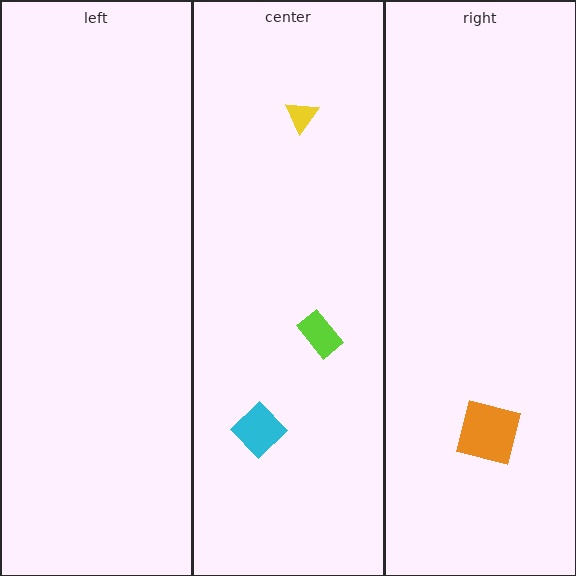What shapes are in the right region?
The orange square.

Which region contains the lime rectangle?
The center region.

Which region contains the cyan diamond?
The center region.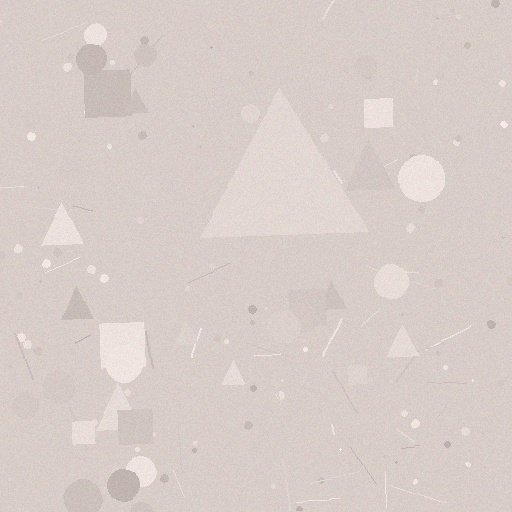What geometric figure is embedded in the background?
A triangle is embedded in the background.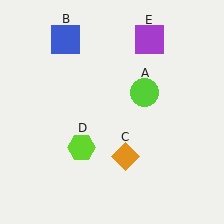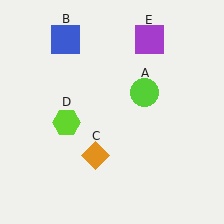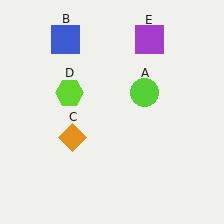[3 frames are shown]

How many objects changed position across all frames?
2 objects changed position: orange diamond (object C), lime hexagon (object D).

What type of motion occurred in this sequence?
The orange diamond (object C), lime hexagon (object D) rotated clockwise around the center of the scene.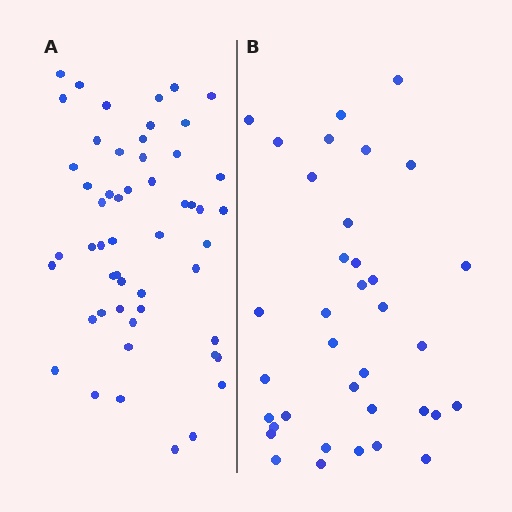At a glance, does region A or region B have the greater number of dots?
Region A (the left region) has more dots.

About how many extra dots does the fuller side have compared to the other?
Region A has approximately 15 more dots than region B.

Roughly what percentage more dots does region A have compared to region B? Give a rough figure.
About 45% more.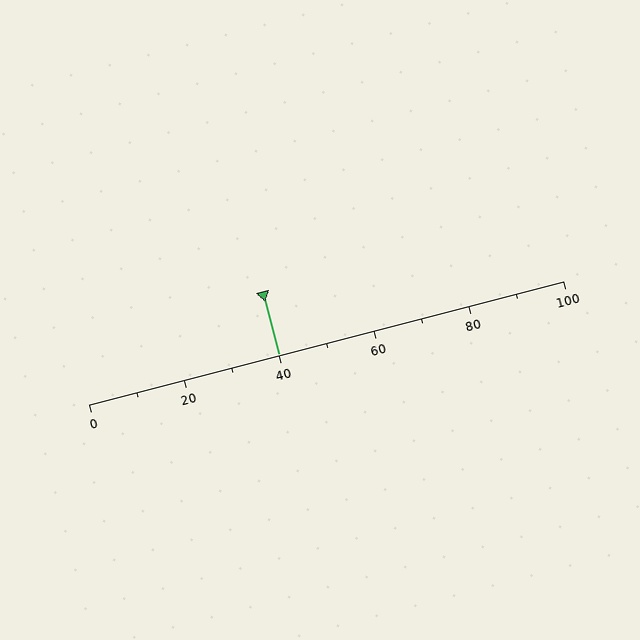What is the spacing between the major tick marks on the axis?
The major ticks are spaced 20 apart.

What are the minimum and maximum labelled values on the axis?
The axis runs from 0 to 100.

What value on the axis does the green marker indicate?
The marker indicates approximately 40.